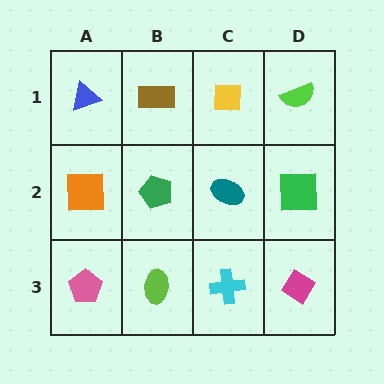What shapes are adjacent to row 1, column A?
An orange square (row 2, column A), a brown rectangle (row 1, column B).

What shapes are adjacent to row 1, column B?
A green pentagon (row 2, column B), a blue triangle (row 1, column A), a yellow square (row 1, column C).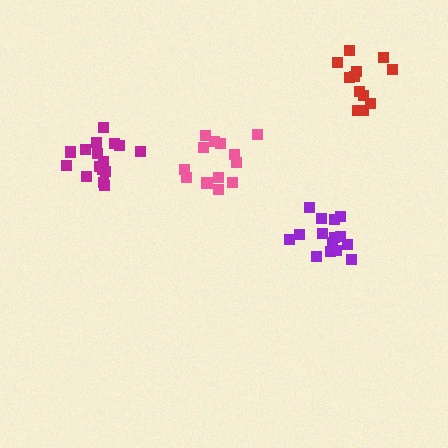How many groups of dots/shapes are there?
There are 4 groups.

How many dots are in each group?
Group 1: 13 dots, Group 2: 16 dots, Group 3: 15 dots, Group 4: 12 dots (56 total).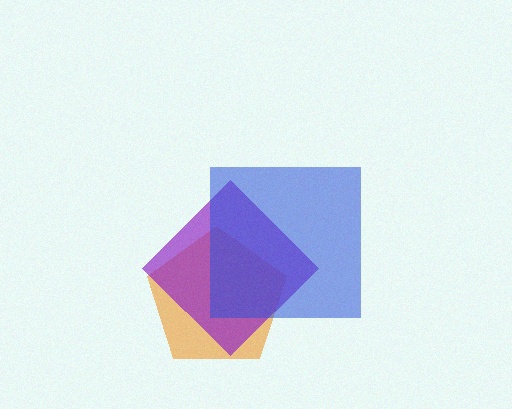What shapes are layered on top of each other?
The layered shapes are: an orange pentagon, a purple diamond, a blue square.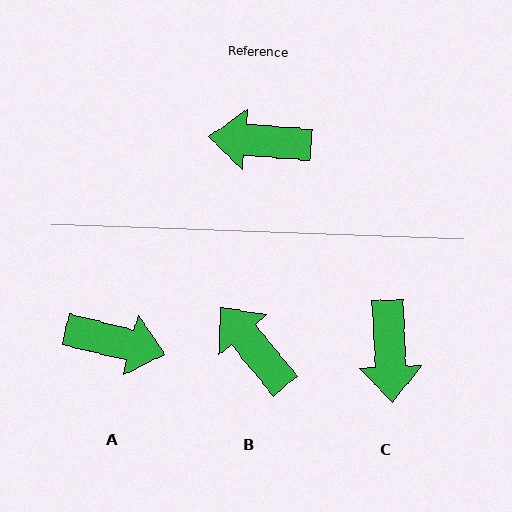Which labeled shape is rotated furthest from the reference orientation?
A, about 171 degrees away.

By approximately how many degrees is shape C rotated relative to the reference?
Approximately 97 degrees counter-clockwise.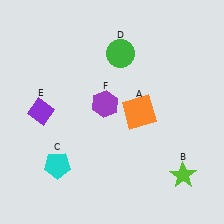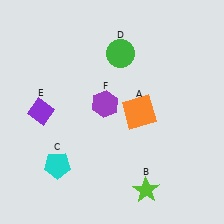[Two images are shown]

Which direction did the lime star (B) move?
The lime star (B) moved left.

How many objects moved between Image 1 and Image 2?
1 object moved between the two images.